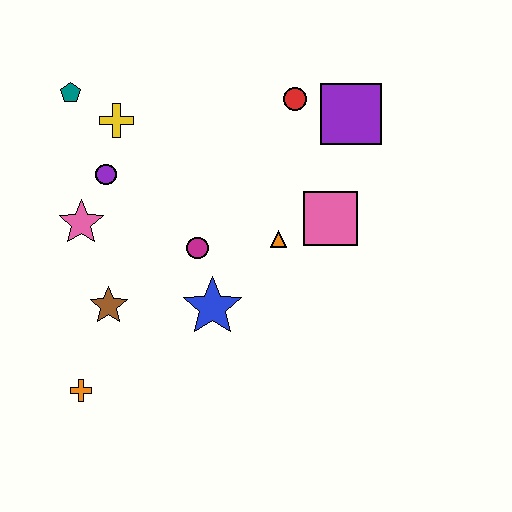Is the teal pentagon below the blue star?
No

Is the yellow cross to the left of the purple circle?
No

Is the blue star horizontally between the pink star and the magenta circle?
No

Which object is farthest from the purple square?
The orange cross is farthest from the purple square.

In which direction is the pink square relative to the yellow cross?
The pink square is to the right of the yellow cross.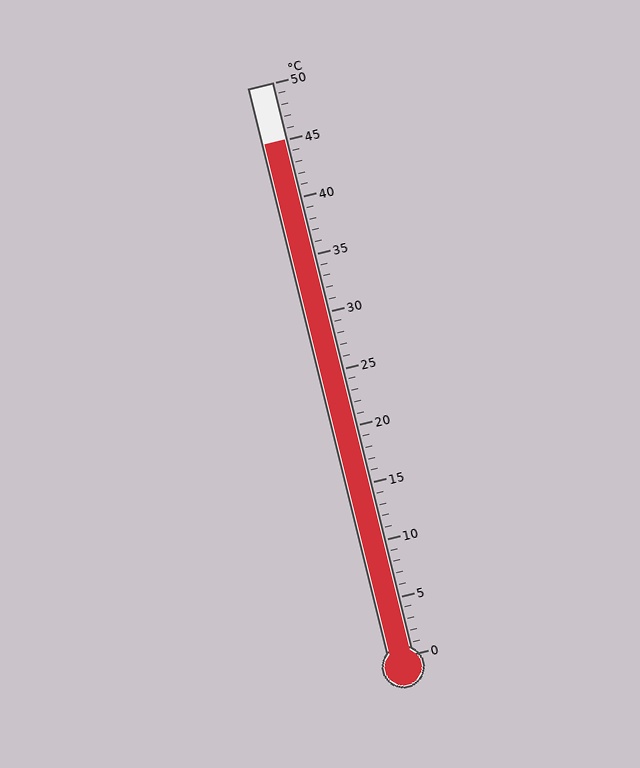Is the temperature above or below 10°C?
The temperature is above 10°C.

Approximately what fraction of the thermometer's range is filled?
The thermometer is filled to approximately 90% of its range.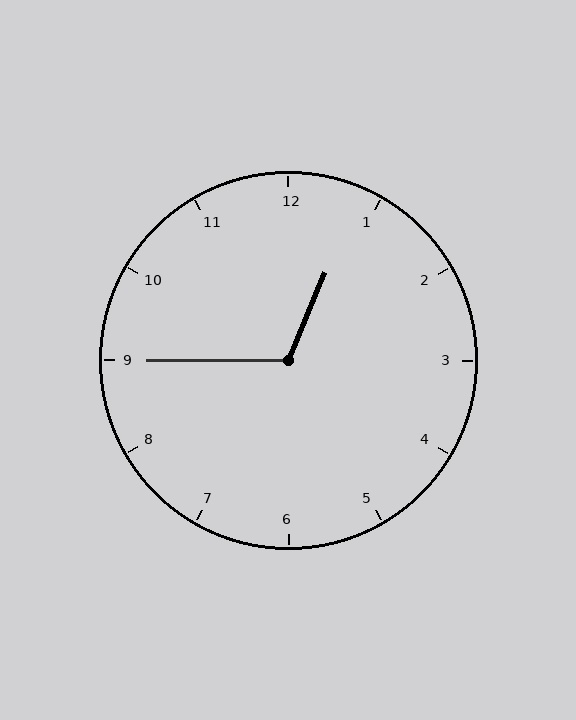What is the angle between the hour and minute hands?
Approximately 112 degrees.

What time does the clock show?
12:45.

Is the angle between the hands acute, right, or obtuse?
It is obtuse.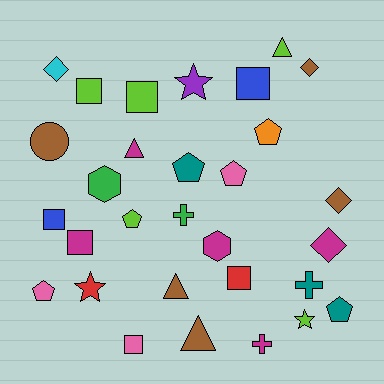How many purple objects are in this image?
There is 1 purple object.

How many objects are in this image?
There are 30 objects.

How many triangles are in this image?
There are 4 triangles.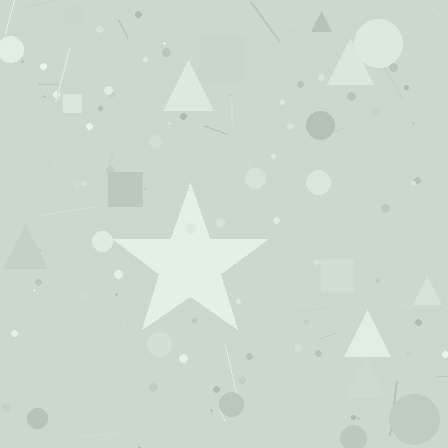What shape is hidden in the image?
A star is hidden in the image.